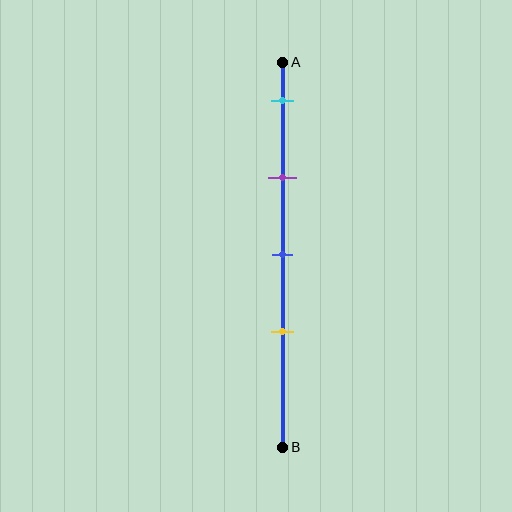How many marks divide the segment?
There are 4 marks dividing the segment.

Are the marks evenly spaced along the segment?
Yes, the marks are approximately evenly spaced.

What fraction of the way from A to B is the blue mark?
The blue mark is approximately 50% (0.5) of the way from A to B.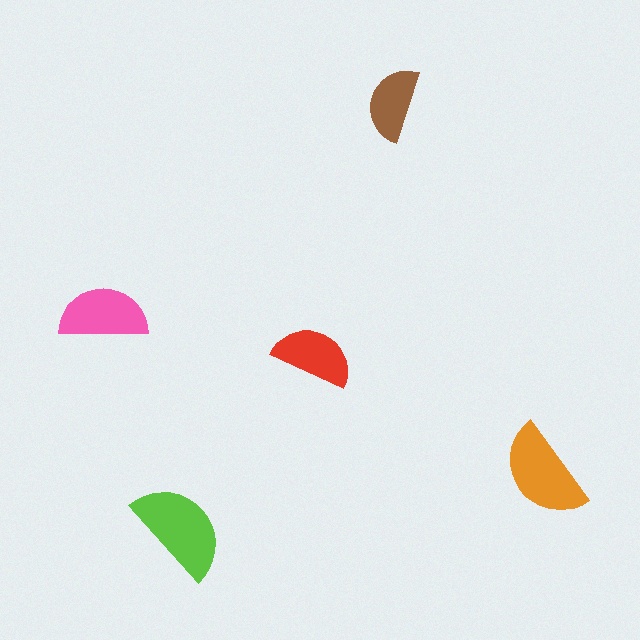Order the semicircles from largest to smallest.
the lime one, the orange one, the pink one, the red one, the brown one.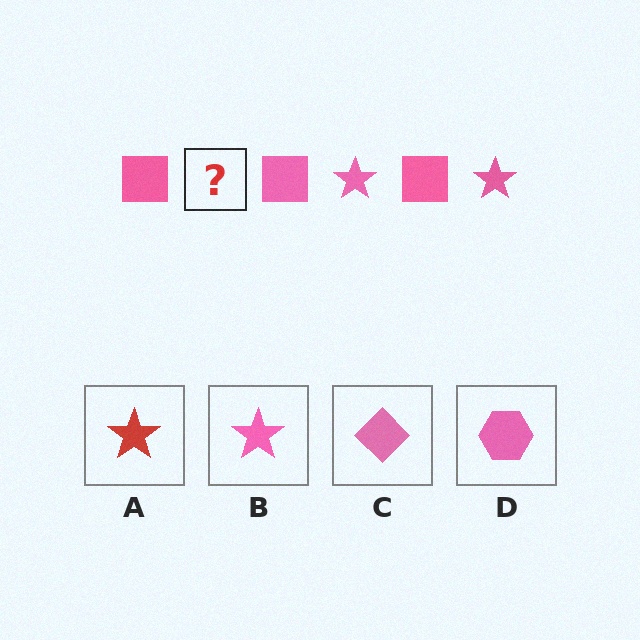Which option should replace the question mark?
Option B.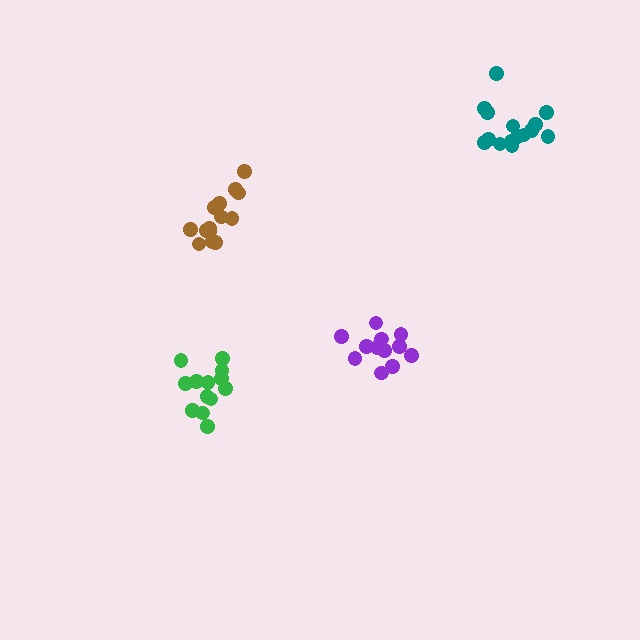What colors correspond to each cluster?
The clusters are colored: purple, brown, teal, green.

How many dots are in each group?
Group 1: 13 dots, Group 2: 14 dots, Group 3: 15 dots, Group 4: 13 dots (55 total).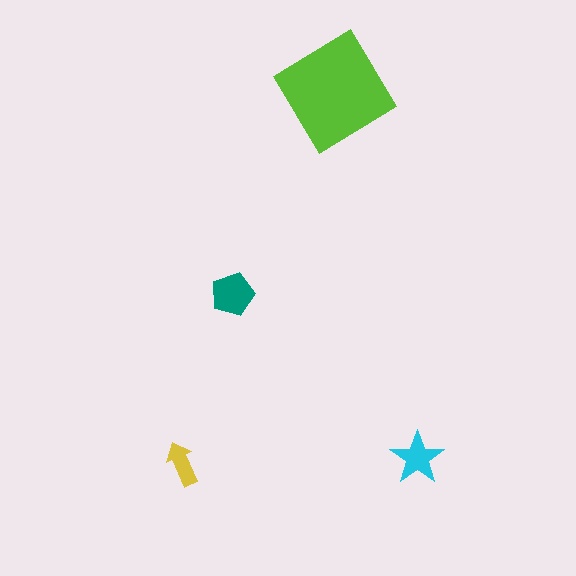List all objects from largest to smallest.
The lime diamond, the teal pentagon, the cyan star, the yellow arrow.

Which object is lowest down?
The yellow arrow is bottommost.